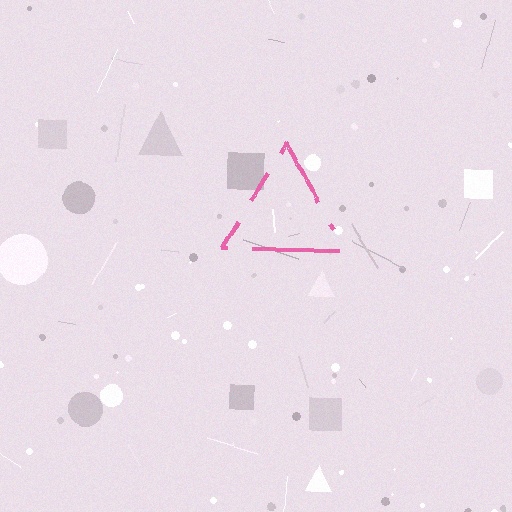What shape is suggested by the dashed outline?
The dashed outline suggests a triangle.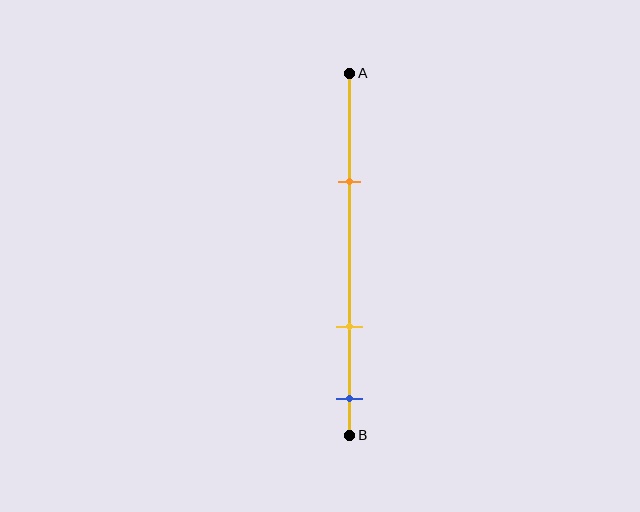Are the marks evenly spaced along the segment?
No, the marks are not evenly spaced.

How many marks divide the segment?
There are 3 marks dividing the segment.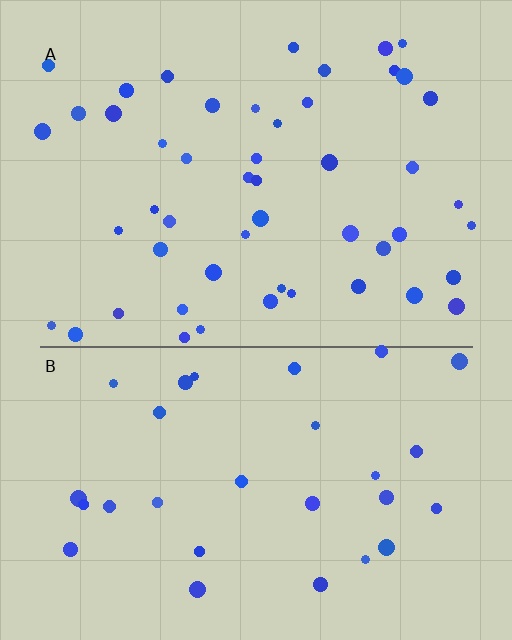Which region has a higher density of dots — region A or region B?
A (the top).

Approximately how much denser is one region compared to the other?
Approximately 1.7× — region A over region B.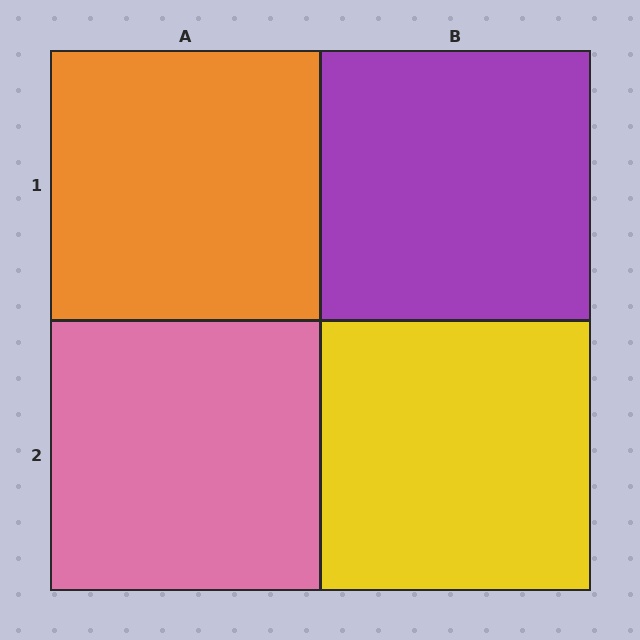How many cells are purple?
1 cell is purple.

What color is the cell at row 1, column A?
Orange.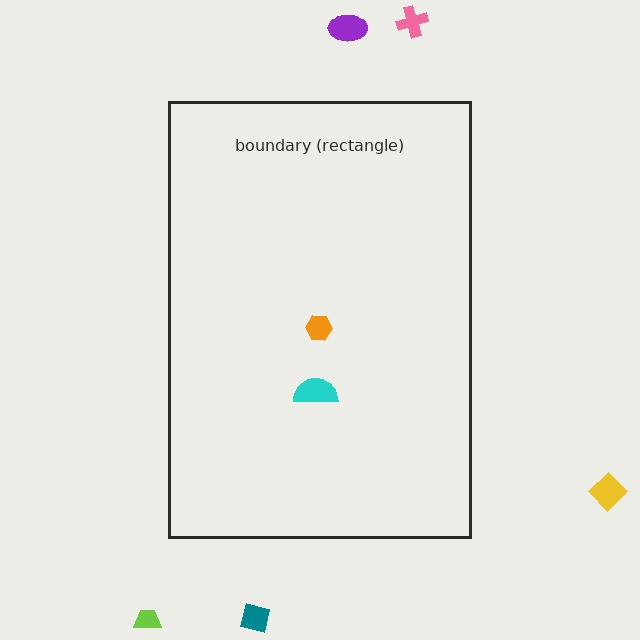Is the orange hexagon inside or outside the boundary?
Inside.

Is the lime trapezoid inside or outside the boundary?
Outside.